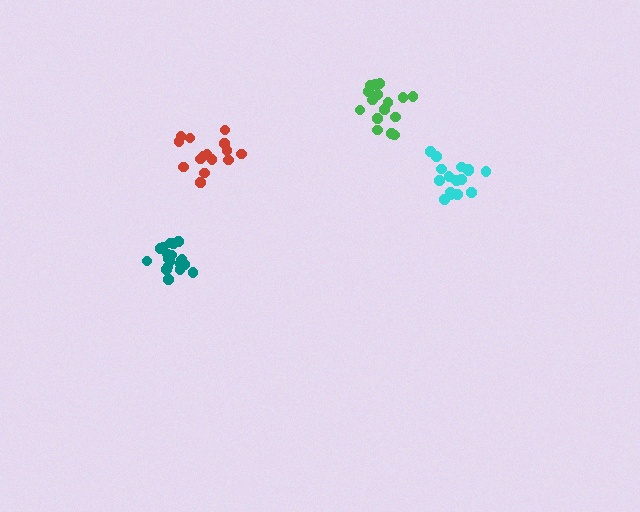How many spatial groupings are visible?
There are 4 spatial groupings.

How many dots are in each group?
Group 1: 15 dots, Group 2: 16 dots, Group 3: 20 dots, Group 4: 16 dots (67 total).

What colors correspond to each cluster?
The clusters are colored: red, cyan, teal, green.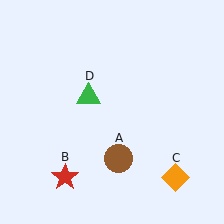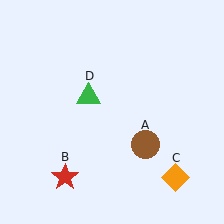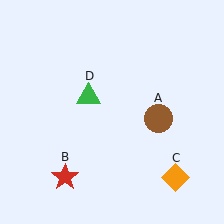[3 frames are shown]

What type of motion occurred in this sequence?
The brown circle (object A) rotated counterclockwise around the center of the scene.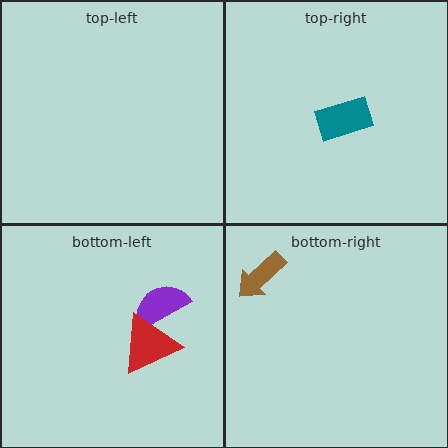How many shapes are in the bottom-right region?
1.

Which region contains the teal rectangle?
The top-right region.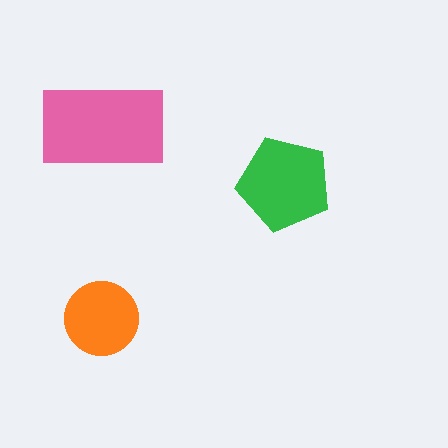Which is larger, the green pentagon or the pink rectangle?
The pink rectangle.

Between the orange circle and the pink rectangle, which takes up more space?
The pink rectangle.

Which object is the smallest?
The orange circle.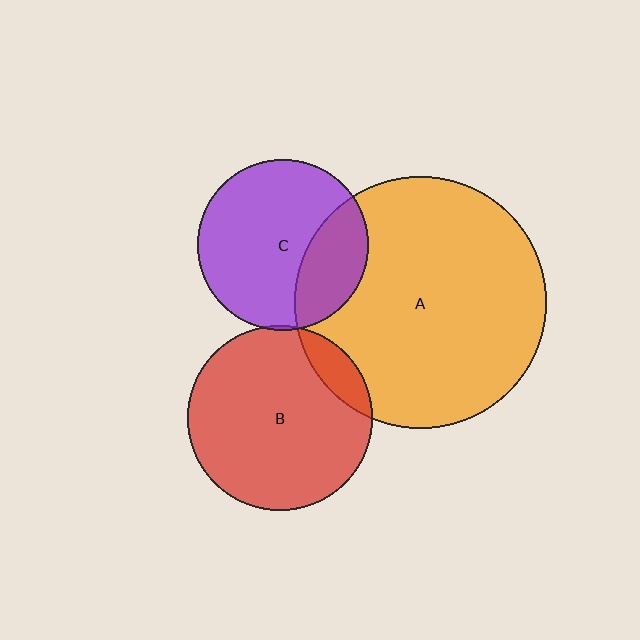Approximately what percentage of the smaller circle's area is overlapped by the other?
Approximately 5%.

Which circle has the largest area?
Circle A (orange).